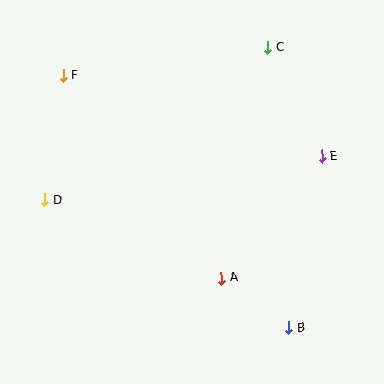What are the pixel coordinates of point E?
Point E is at (322, 156).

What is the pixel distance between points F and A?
The distance between F and A is 257 pixels.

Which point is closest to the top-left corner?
Point F is closest to the top-left corner.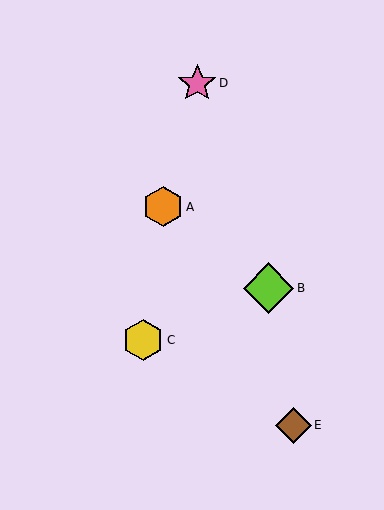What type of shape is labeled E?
Shape E is a brown diamond.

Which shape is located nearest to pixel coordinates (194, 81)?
The pink star (labeled D) at (197, 83) is nearest to that location.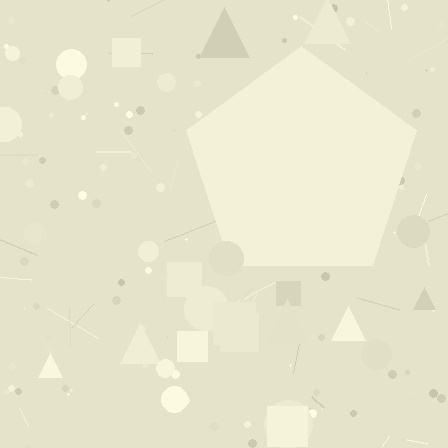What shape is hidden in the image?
A pentagon is hidden in the image.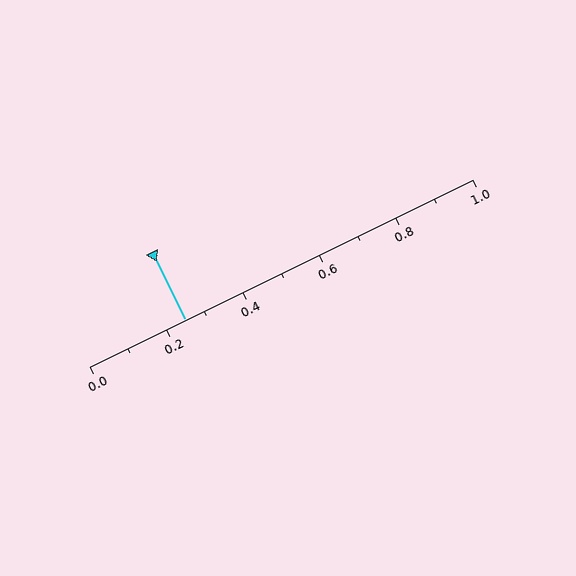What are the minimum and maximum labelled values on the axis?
The axis runs from 0.0 to 1.0.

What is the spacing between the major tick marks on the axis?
The major ticks are spaced 0.2 apart.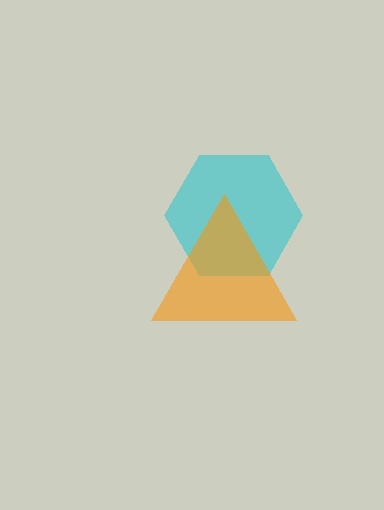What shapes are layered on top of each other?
The layered shapes are: a cyan hexagon, an orange triangle.